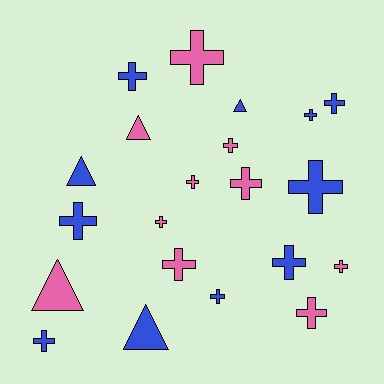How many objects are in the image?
There are 21 objects.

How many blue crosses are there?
There are 8 blue crosses.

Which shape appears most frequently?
Cross, with 16 objects.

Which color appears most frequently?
Blue, with 11 objects.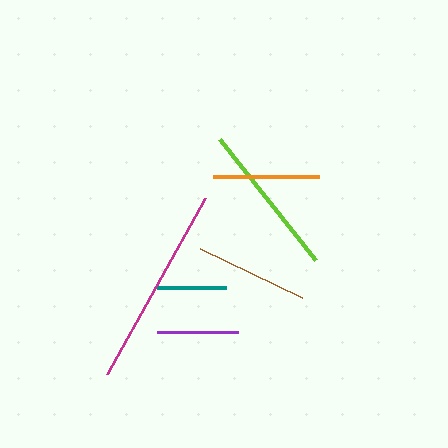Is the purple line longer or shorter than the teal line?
The purple line is longer than the teal line.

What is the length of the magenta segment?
The magenta segment is approximately 202 pixels long.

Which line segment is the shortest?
The teal line is the shortest at approximately 70 pixels.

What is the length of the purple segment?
The purple segment is approximately 81 pixels long.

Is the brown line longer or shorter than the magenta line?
The magenta line is longer than the brown line.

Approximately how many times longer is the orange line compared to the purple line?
The orange line is approximately 1.3 times the length of the purple line.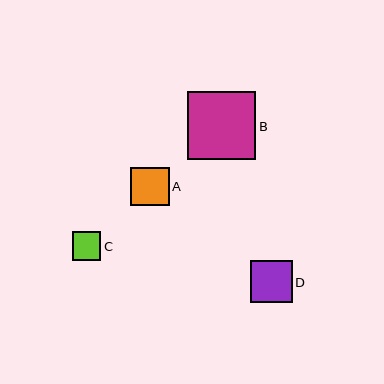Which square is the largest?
Square B is the largest with a size of approximately 68 pixels.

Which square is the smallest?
Square C is the smallest with a size of approximately 29 pixels.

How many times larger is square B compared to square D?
Square B is approximately 1.6 times the size of square D.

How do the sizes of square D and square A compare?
Square D and square A are approximately the same size.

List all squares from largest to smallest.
From largest to smallest: B, D, A, C.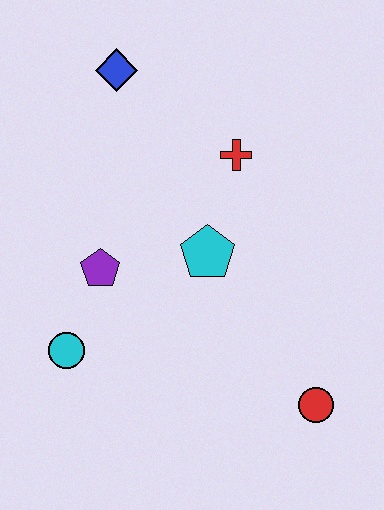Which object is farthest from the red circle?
The blue diamond is farthest from the red circle.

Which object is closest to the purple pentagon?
The cyan circle is closest to the purple pentagon.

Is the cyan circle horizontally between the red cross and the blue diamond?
No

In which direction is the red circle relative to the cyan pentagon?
The red circle is below the cyan pentagon.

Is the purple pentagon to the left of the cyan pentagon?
Yes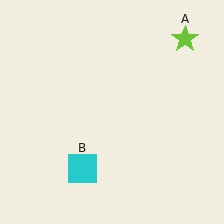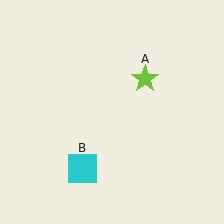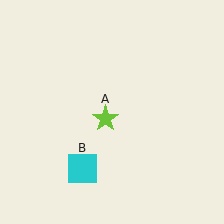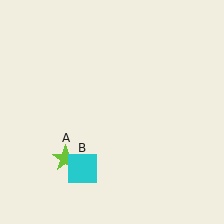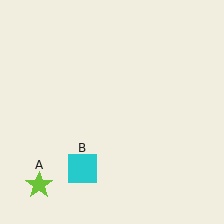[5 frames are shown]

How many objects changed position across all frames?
1 object changed position: lime star (object A).